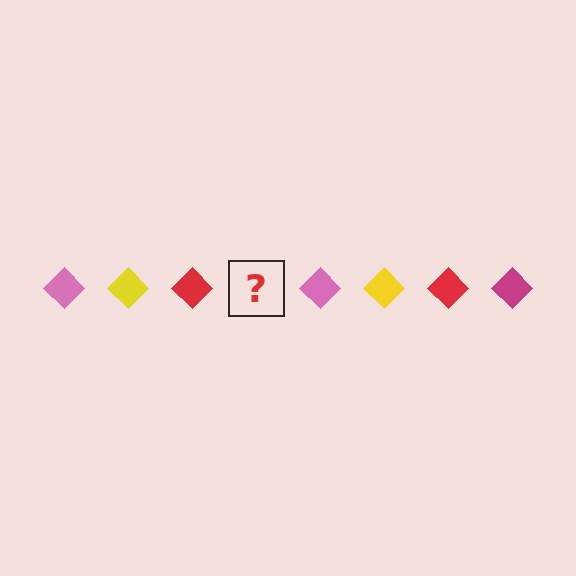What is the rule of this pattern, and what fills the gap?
The rule is that the pattern cycles through pink, yellow, red, magenta diamonds. The gap should be filled with a magenta diamond.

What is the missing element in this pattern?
The missing element is a magenta diamond.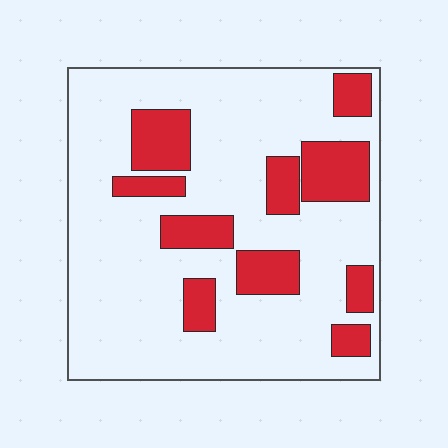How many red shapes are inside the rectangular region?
10.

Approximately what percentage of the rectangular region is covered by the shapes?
Approximately 25%.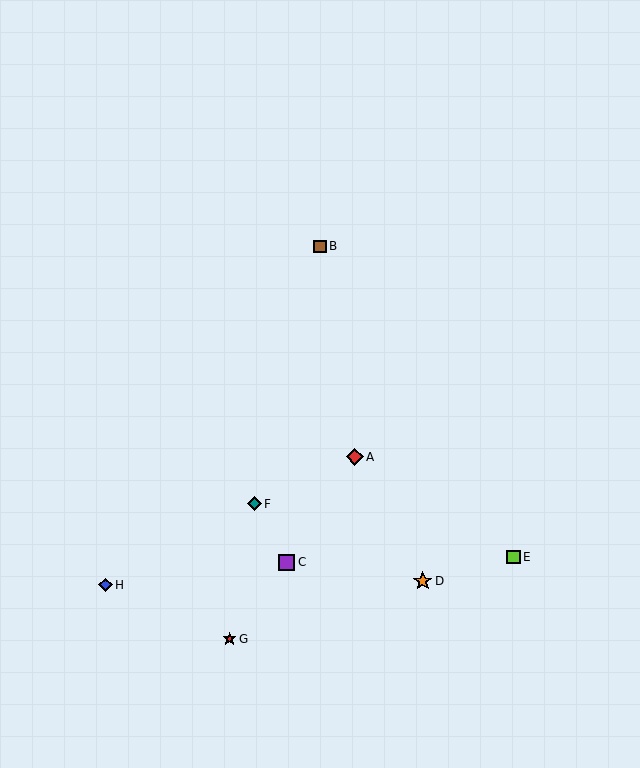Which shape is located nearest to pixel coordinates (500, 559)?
The lime square (labeled E) at (514, 557) is nearest to that location.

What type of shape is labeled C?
Shape C is a purple square.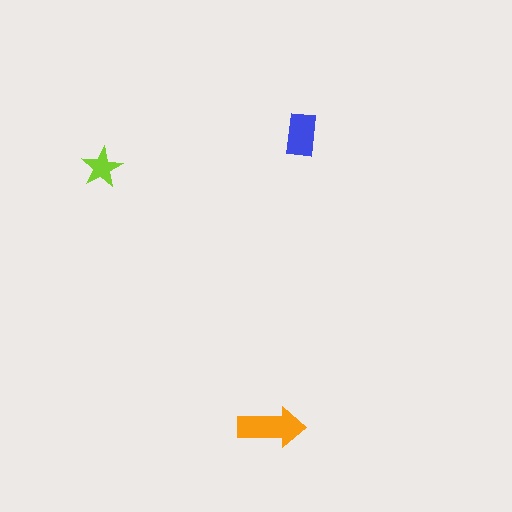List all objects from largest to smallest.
The orange arrow, the blue rectangle, the lime star.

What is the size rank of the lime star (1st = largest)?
3rd.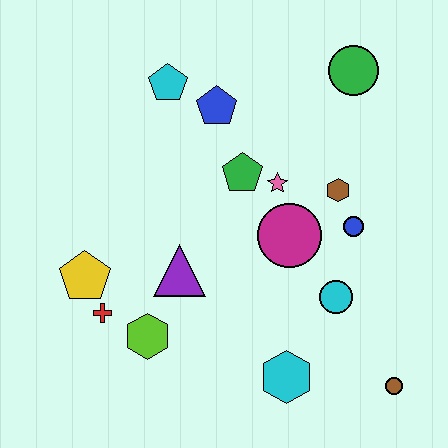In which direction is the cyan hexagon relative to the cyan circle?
The cyan hexagon is below the cyan circle.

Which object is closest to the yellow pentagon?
The red cross is closest to the yellow pentagon.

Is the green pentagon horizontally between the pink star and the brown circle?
No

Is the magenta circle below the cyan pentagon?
Yes